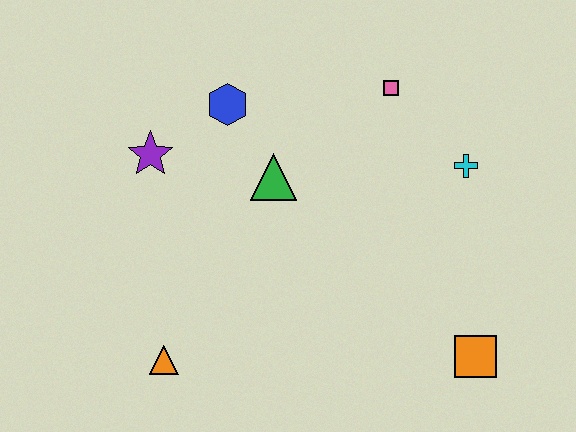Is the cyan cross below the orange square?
No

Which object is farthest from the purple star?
The orange square is farthest from the purple star.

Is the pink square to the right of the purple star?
Yes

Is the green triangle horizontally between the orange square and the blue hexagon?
Yes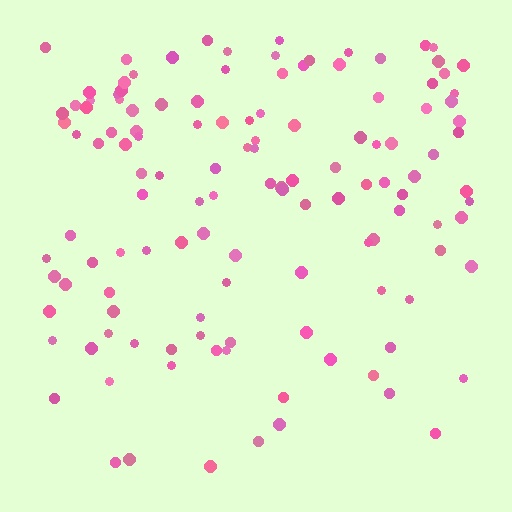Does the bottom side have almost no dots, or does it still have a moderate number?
Still a moderate number, just noticeably fewer than the top.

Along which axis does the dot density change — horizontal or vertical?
Vertical.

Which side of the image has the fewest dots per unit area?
The bottom.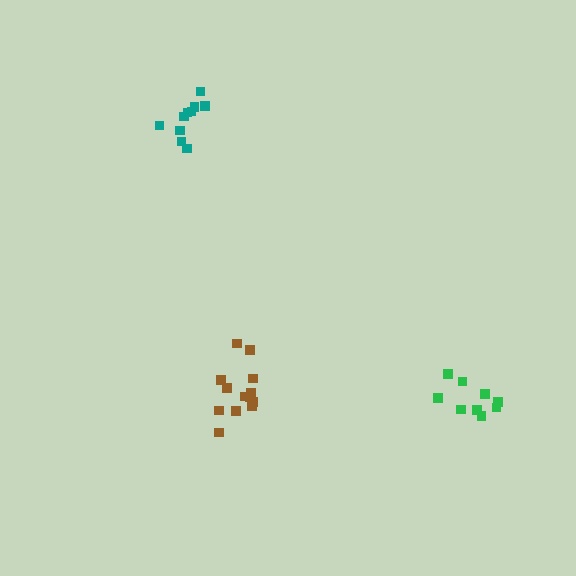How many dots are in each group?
Group 1: 9 dots, Group 2: 10 dots, Group 3: 13 dots (32 total).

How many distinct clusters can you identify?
There are 3 distinct clusters.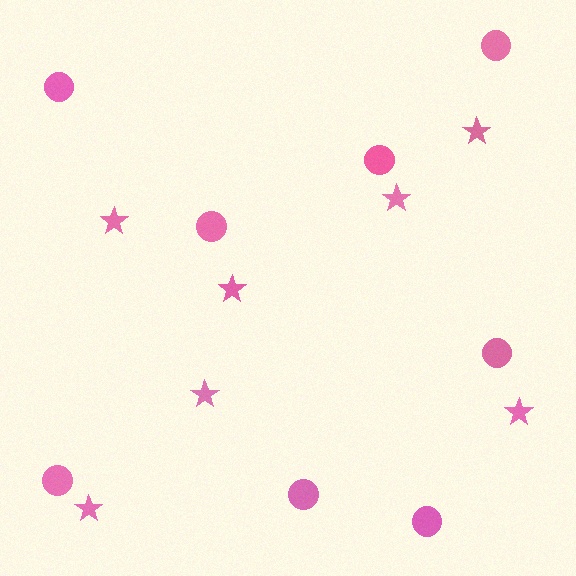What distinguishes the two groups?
There are 2 groups: one group of circles (8) and one group of stars (7).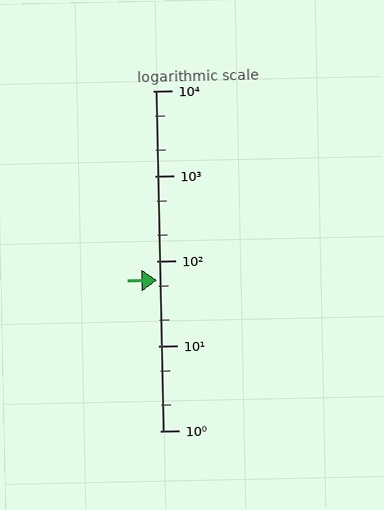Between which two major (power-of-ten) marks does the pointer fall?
The pointer is between 10 and 100.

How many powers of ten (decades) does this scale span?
The scale spans 4 decades, from 1 to 10000.